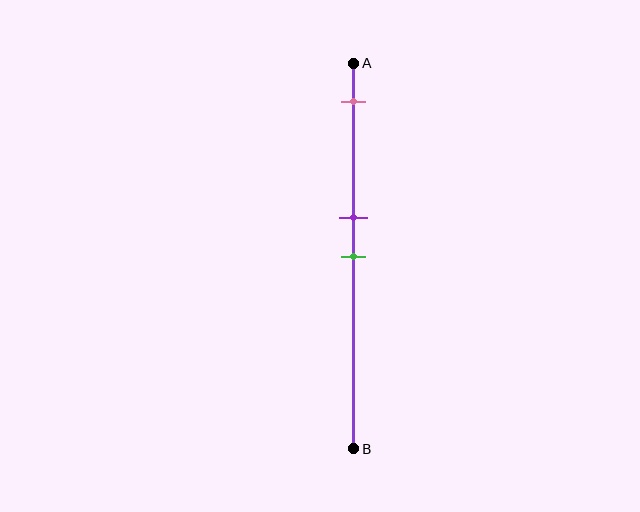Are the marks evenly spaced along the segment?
No, the marks are not evenly spaced.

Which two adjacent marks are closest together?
The purple and green marks are the closest adjacent pair.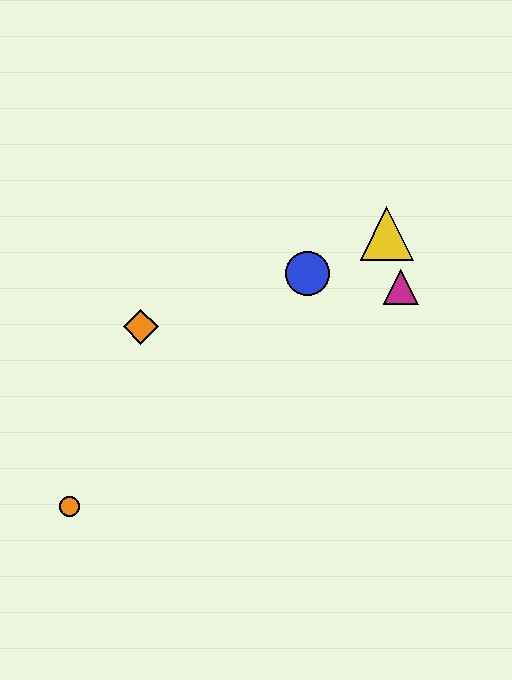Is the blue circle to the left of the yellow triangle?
Yes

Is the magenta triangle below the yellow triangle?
Yes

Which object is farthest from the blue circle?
The orange circle is farthest from the blue circle.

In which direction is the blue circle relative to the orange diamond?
The blue circle is to the right of the orange diamond.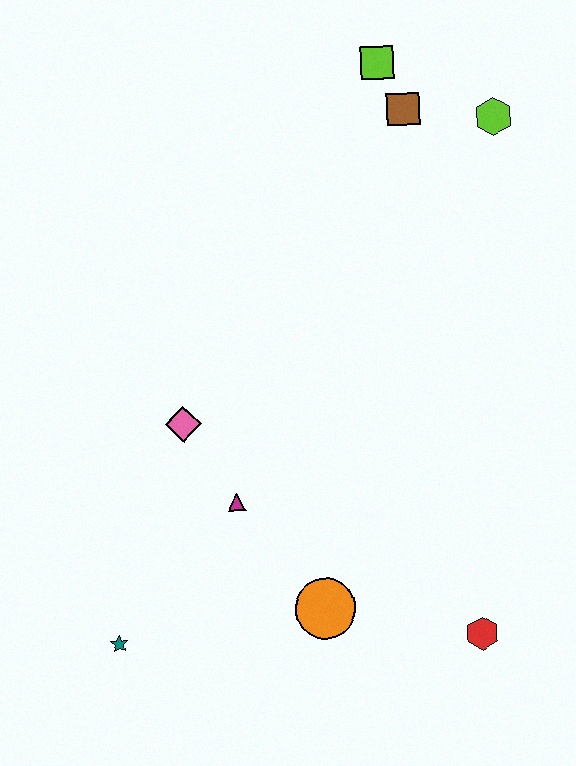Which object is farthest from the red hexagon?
The lime square is farthest from the red hexagon.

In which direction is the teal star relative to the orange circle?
The teal star is to the left of the orange circle.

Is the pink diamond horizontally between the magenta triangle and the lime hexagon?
No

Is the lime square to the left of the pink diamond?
No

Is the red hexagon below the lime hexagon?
Yes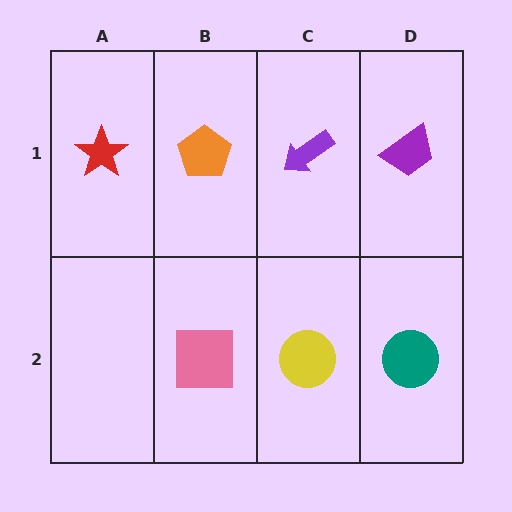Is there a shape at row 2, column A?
No, that cell is empty.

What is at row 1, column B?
An orange pentagon.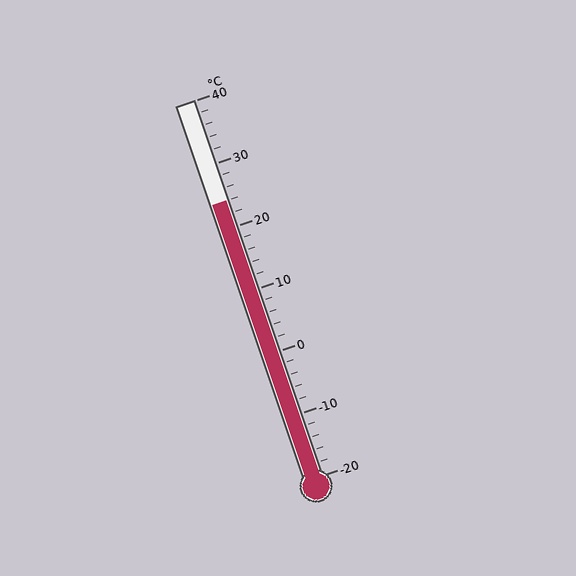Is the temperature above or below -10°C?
The temperature is above -10°C.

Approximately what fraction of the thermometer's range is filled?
The thermometer is filled to approximately 75% of its range.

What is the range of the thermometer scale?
The thermometer scale ranges from -20°C to 40°C.